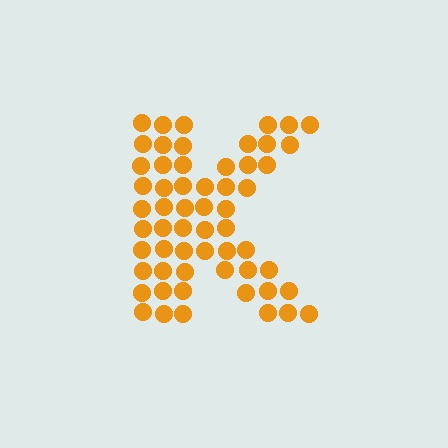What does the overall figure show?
The overall figure shows the letter K.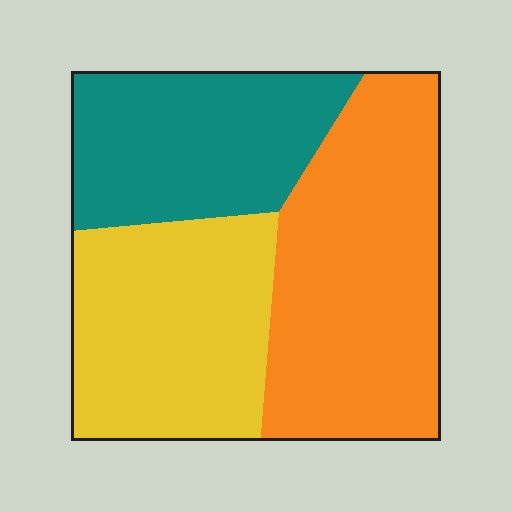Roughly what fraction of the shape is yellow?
Yellow covers 32% of the shape.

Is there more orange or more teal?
Orange.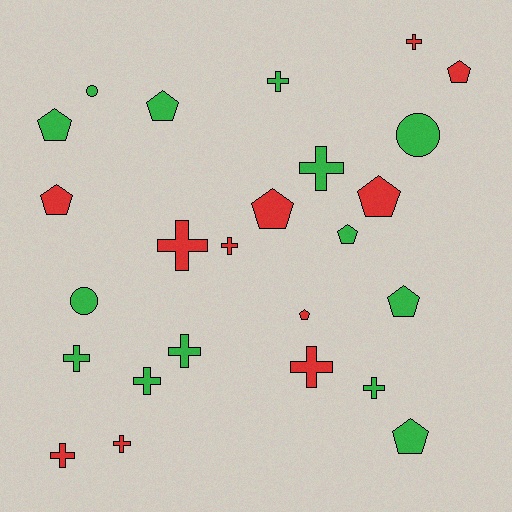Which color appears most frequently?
Green, with 14 objects.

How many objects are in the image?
There are 25 objects.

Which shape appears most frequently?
Cross, with 12 objects.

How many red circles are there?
There are no red circles.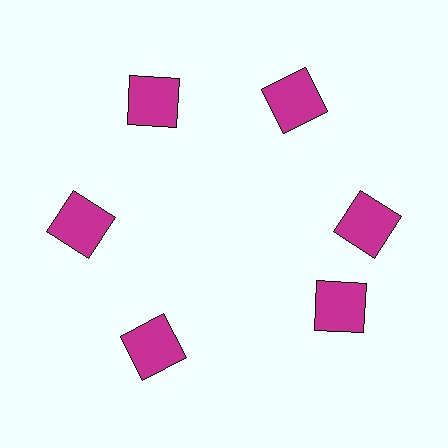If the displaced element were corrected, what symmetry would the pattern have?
It would have 6-fold rotational symmetry — the pattern would map onto itself every 60 degrees.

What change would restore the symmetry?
The symmetry would be restored by rotating it back into even spacing with its neighbors so that all 6 squares sit at equal angles and equal distance from the center.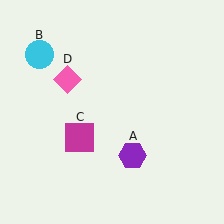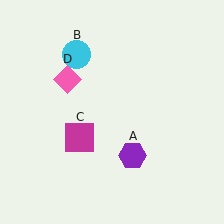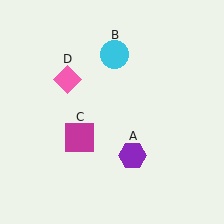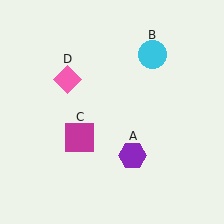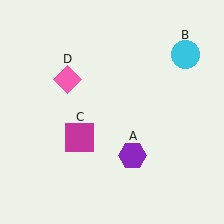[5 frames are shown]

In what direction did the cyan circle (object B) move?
The cyan circle (object B) moved right.